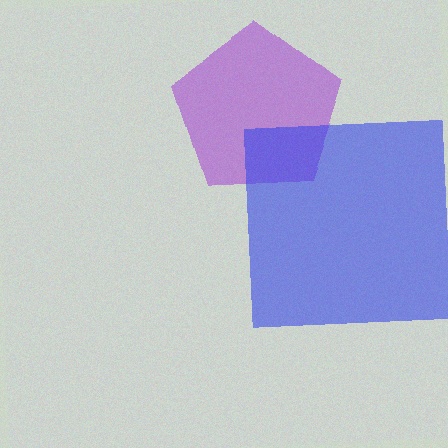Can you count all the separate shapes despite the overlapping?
Yes, there are 2 separate shapes.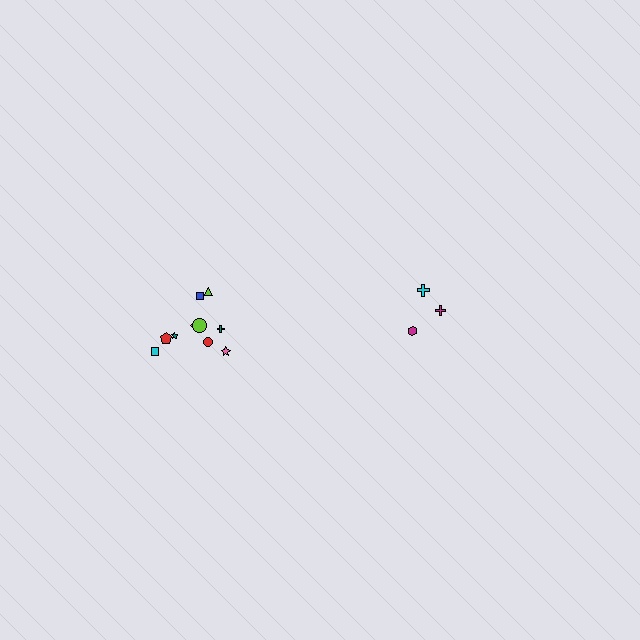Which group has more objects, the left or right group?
The left group.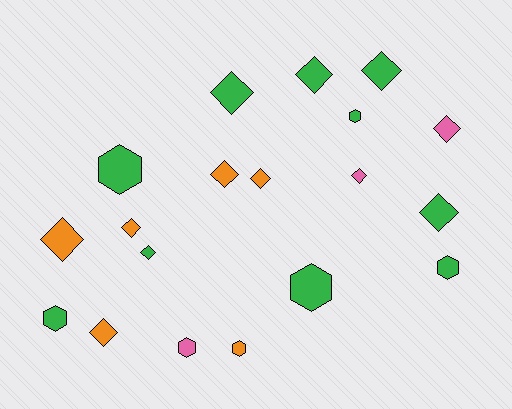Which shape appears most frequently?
Diamond, with 12 objects.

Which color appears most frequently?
Green, with 10 objects.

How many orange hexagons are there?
There is 1 orange hexagon.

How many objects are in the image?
There are 19 objects.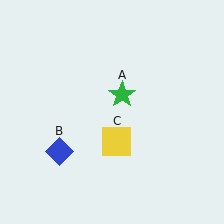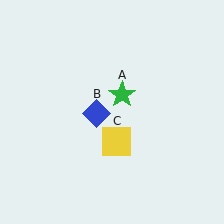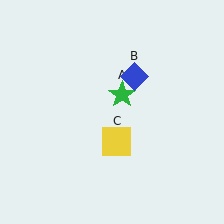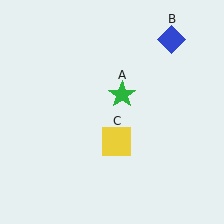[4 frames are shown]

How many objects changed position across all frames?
1 object changed position: blue diamond (object B).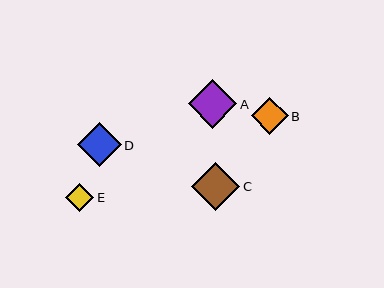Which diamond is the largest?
Diamond A is the largest with a size of approximately 49 pixels.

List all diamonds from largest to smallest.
From largest to smallest: A, C, D, B, E.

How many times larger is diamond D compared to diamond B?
Diamond D is approximately 1.2 times the size of diamond B.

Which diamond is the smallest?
Diamond E is the smallest with a size of approximately 28 pixels.